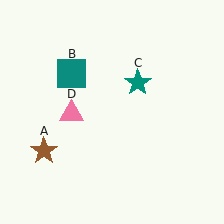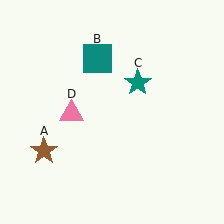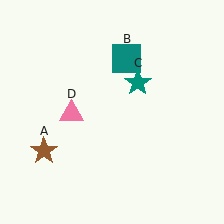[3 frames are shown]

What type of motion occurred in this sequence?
The teal square (object B) rotated clockwise around the center of the scene.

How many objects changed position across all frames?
1 object changed position: teal square (object B).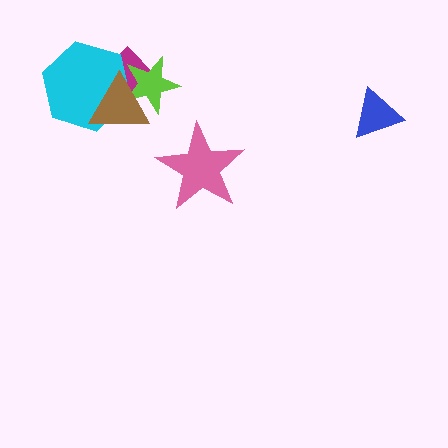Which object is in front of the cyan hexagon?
The brown triangle is in front of the cyan hexagon.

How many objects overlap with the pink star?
0 objects overlap with the pink star.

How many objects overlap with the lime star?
3 objects overlap with the lime star.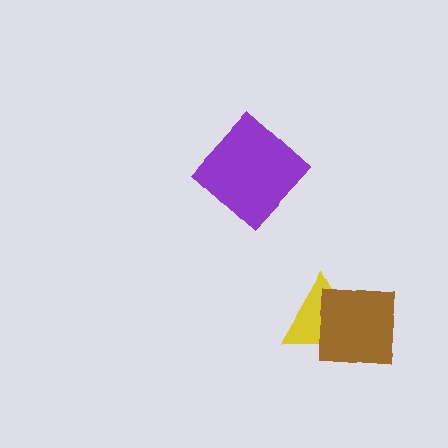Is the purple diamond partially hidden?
No, no other shape covers it.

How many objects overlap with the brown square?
1 object overlaps with the brown square.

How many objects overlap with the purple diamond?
0 objects overlap with the purple diamond.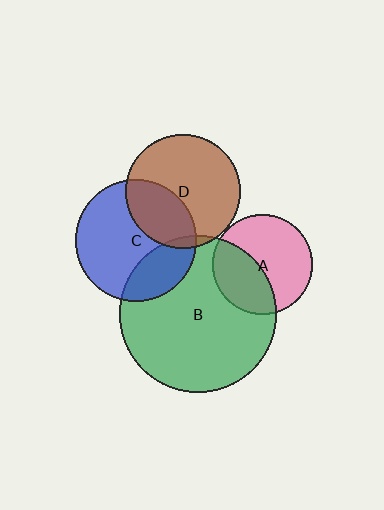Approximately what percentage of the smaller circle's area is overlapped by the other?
Approximately 35%.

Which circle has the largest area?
Circle B (green).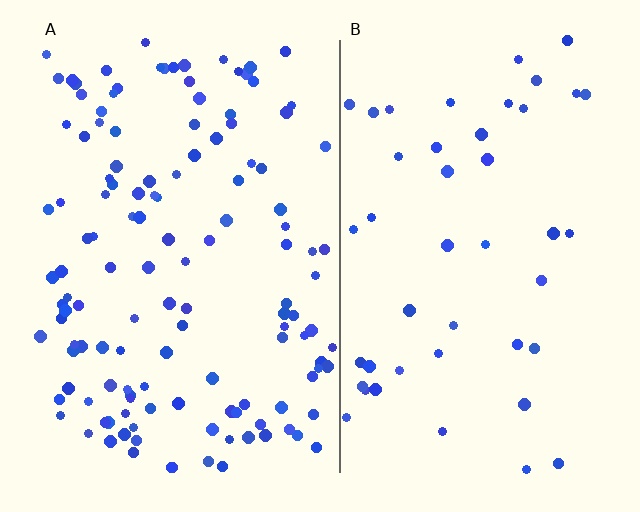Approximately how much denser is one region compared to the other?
Approximately 2.9× — region A over region B.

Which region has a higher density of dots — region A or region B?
A (the left).